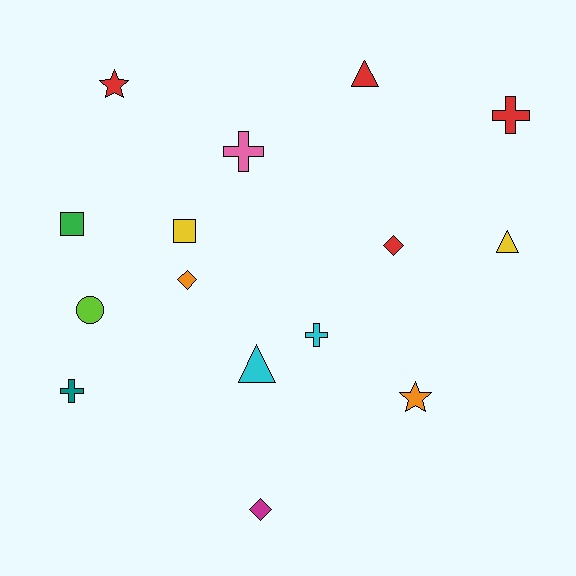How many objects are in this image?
There are 15 objects.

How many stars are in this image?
There are 2 stars.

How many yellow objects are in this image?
There are 2 yellow objects.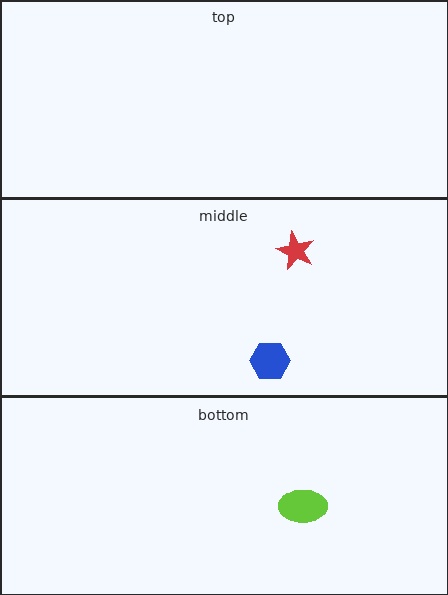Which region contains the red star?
The middle region.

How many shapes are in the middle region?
2.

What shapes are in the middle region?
The red star, the blue hexagon.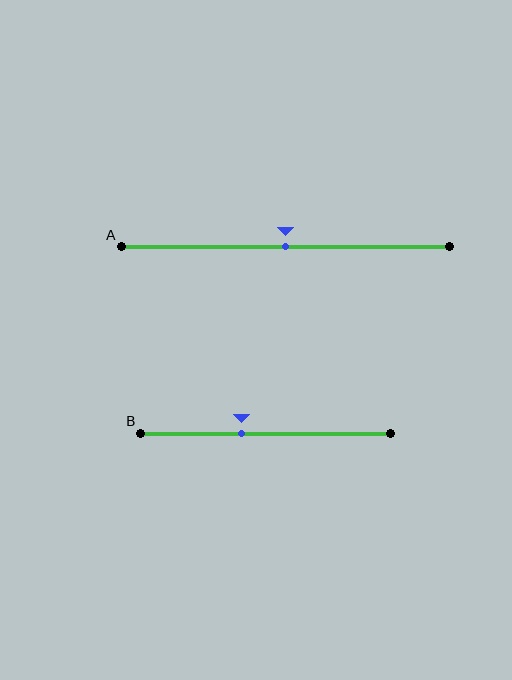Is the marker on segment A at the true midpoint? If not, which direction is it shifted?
Yes, the marker on segment A is at the true midpoint.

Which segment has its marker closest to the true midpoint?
Segment A has its marker closest to the true midpoint.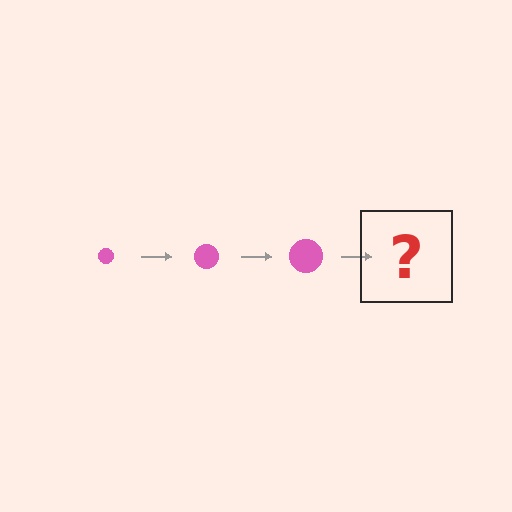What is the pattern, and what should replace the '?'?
The pattern is that the circle gets progressively larger each step. The '?' should be a pink circle, larger than the previous one.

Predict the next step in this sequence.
The next step is a pink circle, larger than the previous one.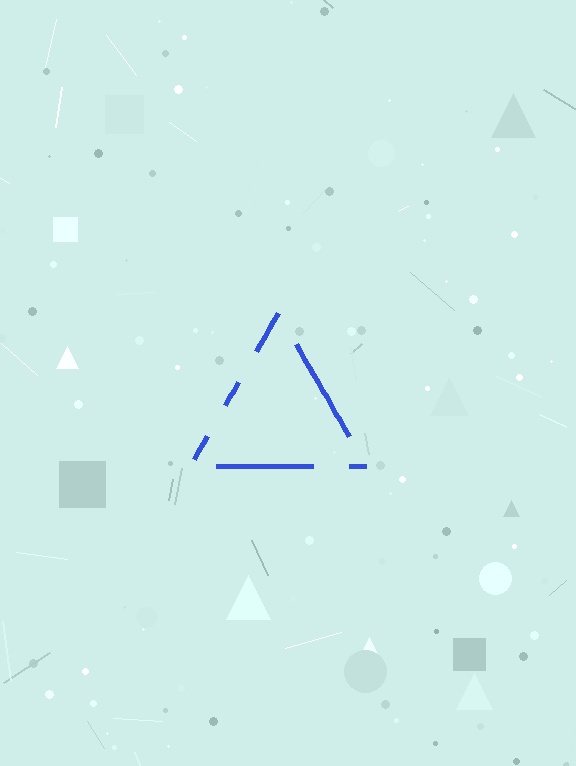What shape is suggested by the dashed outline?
The dashed outline suggests a triangle.